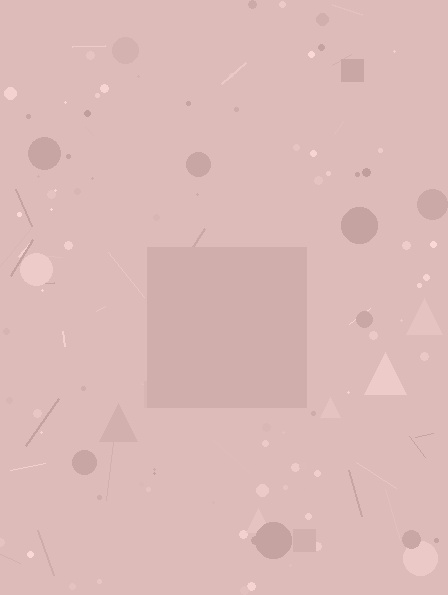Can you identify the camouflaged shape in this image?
The camouflaged shape is a square.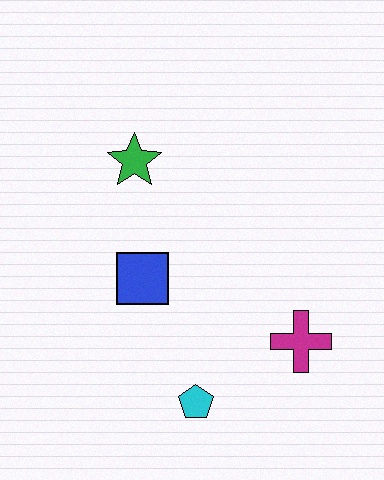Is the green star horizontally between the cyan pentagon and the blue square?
No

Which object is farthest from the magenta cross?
The green star is farthest from the magenta cross.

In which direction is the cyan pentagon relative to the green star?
The cyan pentagon is below the green star.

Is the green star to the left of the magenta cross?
Yes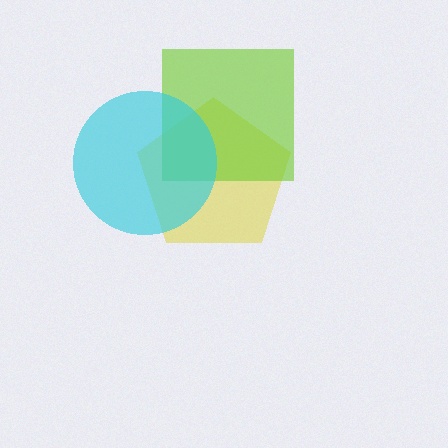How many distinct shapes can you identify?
There are 3 distinct shapes: a yellow pentagon, a lime square, a cyan circle.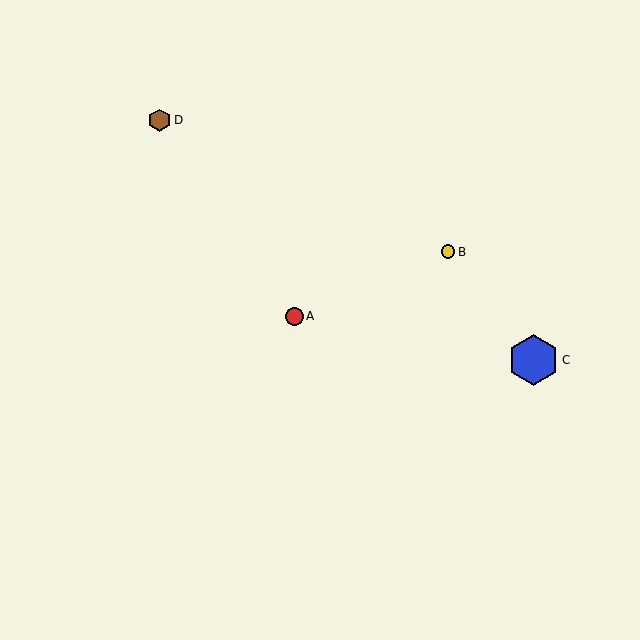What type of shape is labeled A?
Shape A is a red circle.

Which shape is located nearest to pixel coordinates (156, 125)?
The brown hexagon (labeled D) at (159, 120) is nearest to that location.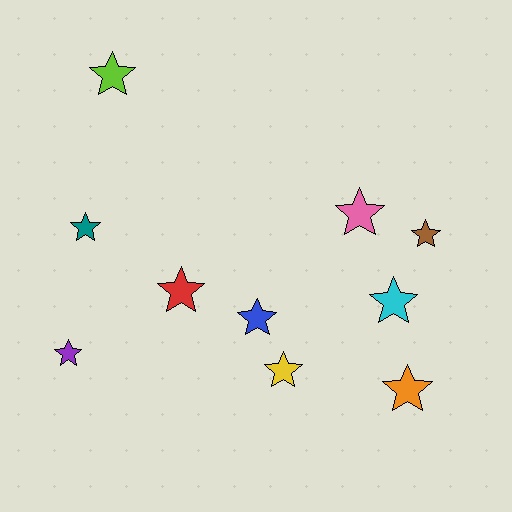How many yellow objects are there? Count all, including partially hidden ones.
There is 1 yellow object.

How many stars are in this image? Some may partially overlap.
There are 10 stars.